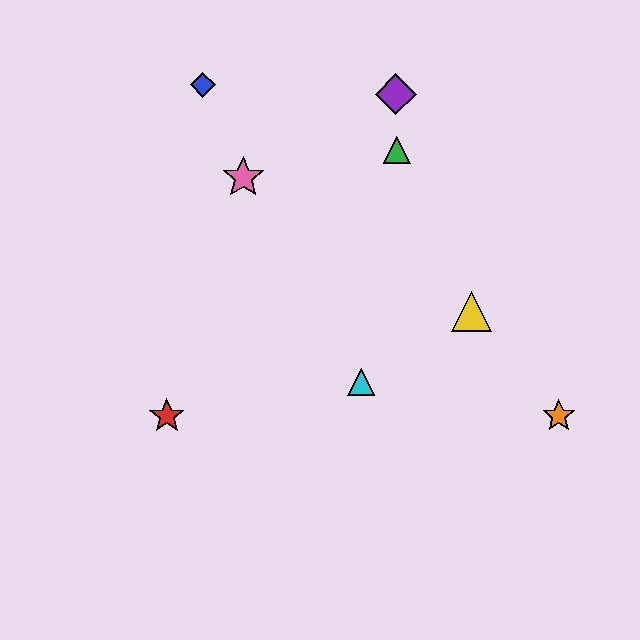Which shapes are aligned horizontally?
The red star, the orange star are aligned horizontally.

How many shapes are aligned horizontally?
2 shapes (the red star, the orange star) are aligned horizontally.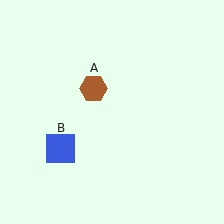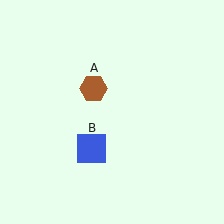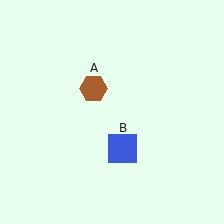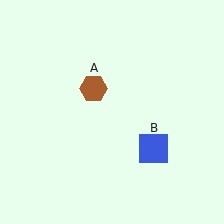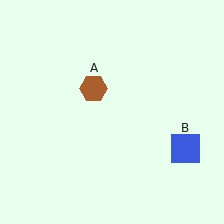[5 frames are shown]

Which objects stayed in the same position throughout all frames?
Brown hexagon (object A) remained stationary.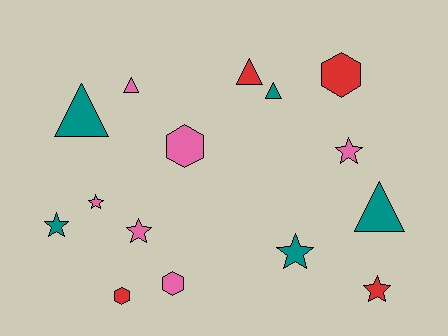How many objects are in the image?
There are 15 objects.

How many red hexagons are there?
There are 2 red hexagons.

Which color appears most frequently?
Pink, with 6 objects.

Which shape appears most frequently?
Star, with 6 objects.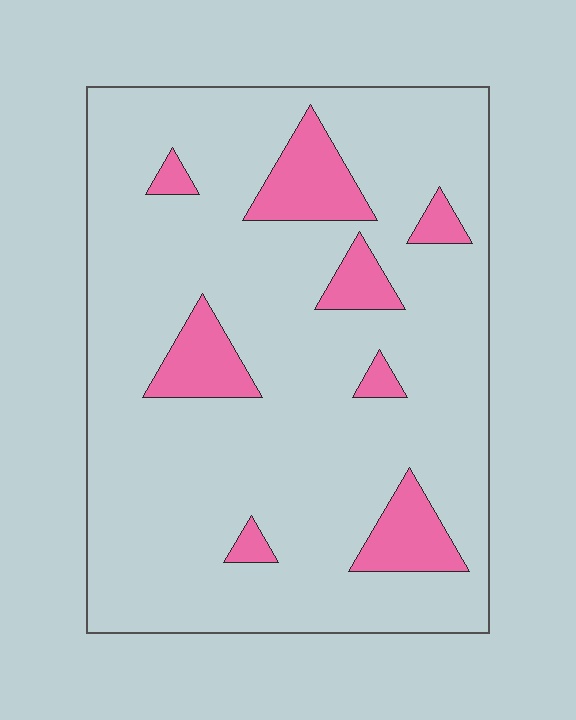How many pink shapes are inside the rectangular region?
8.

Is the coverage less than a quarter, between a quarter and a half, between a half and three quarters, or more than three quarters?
Less than a quarter.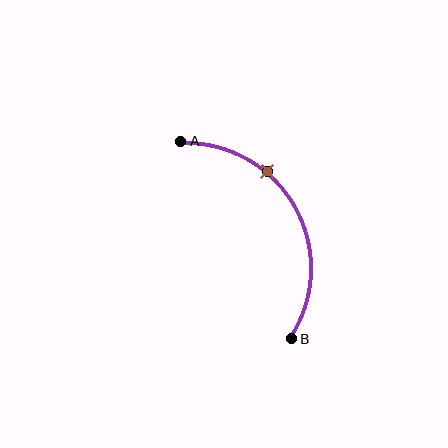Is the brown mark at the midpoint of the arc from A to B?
No. The brown mark lies on the arc but is closer to endpoint A. The arc midpoint would be at the point on the curve equidistant along the arc from both A and B.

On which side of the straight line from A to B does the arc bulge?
The arc bulges to the right of the straight line connecting A and B.